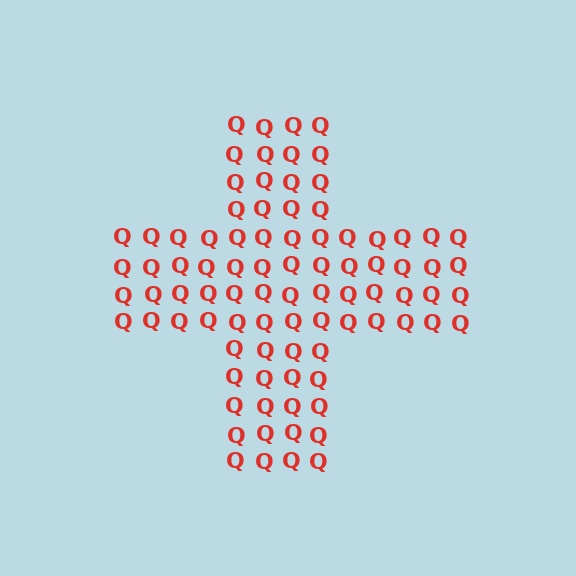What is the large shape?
The large shape is a cross.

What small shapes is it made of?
It is made of small letter Q's.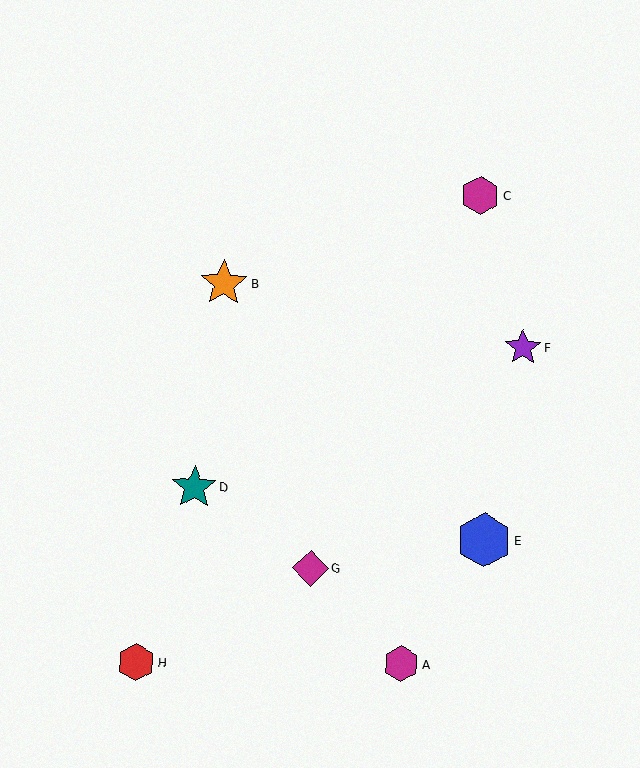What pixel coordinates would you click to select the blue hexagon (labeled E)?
Click at (484, 540) to select the blue hexagon E.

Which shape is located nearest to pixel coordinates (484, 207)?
The magenta hexagon (labeled C) at (480, 195) is nearest to that location.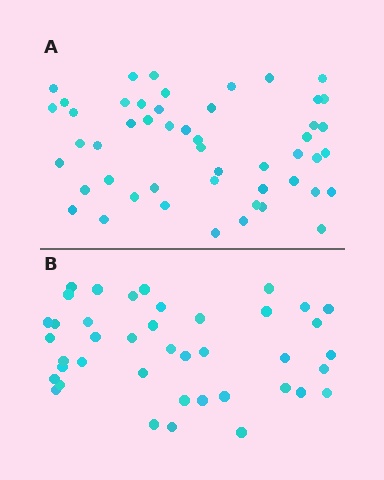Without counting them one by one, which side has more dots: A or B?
Region A (the top region) has more dots.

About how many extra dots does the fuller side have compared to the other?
Region A has roughly 8 or so more dots than region B.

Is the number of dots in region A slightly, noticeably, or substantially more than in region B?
Region A has only slightly more — the two regions are fairly close. The ratio is roughly 1.2 to 1.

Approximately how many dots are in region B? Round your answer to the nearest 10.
About 40 dots. (The exact count is 41, which rounds to 40.)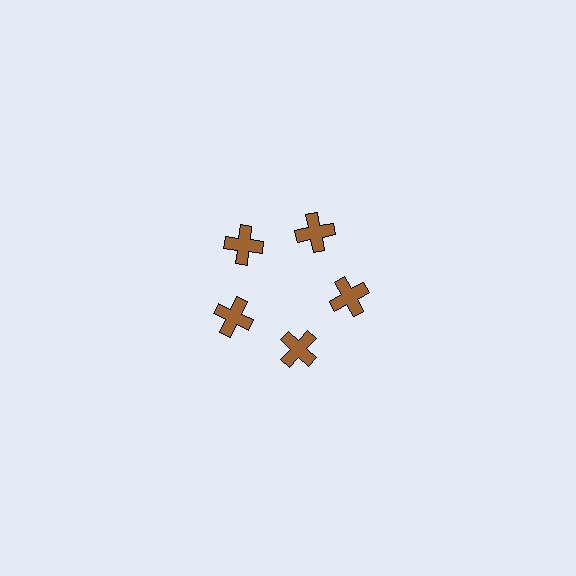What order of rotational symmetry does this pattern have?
This pattern has 5-fold rotational symmetry.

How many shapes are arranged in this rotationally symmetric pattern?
There are 5 shapes, arranged in 5 groups of 1.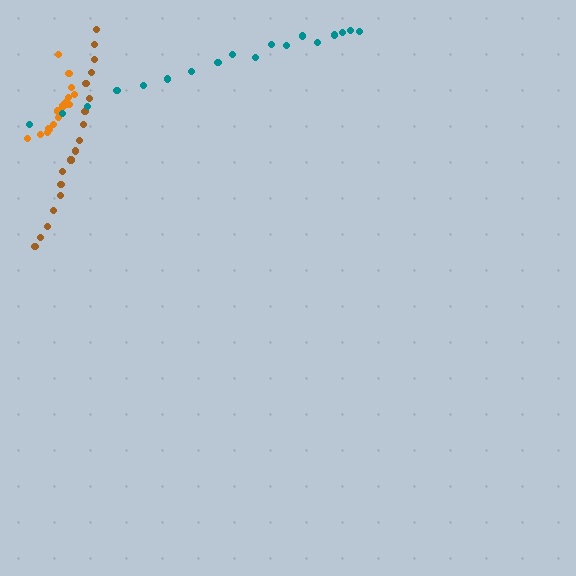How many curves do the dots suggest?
There are 3 distinct paths.